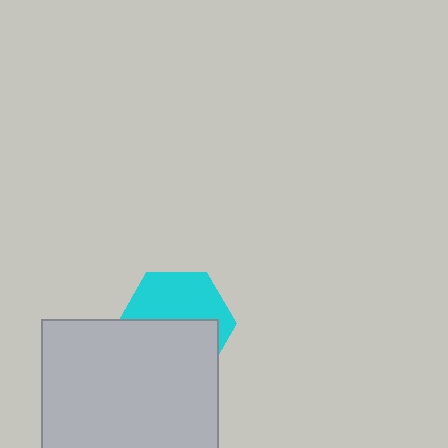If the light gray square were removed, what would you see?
You would see the complete cyan hexagon.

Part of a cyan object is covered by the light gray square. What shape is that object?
It is a hexagon.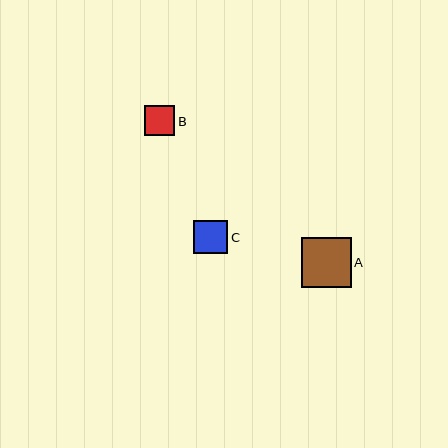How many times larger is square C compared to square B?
Square C is approximately 1.1 times the size of square B.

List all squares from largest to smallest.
From largest to smallest: A, C, B.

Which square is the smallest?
Square B is the smallest with a size of approximately 30 pixels.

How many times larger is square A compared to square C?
Square A is approximately 1.5 times the size of square C.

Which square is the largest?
Square A is the largest with a size of approximately 49 pixels.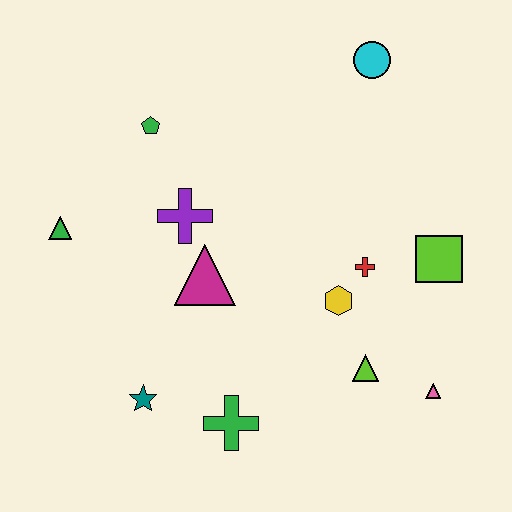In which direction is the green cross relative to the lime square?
The green cross is to the left of the lime square.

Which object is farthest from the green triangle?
The pink triangle is farthest from the green triangle.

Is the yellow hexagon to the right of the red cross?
No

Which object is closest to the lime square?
The red cross is closest to the lime square.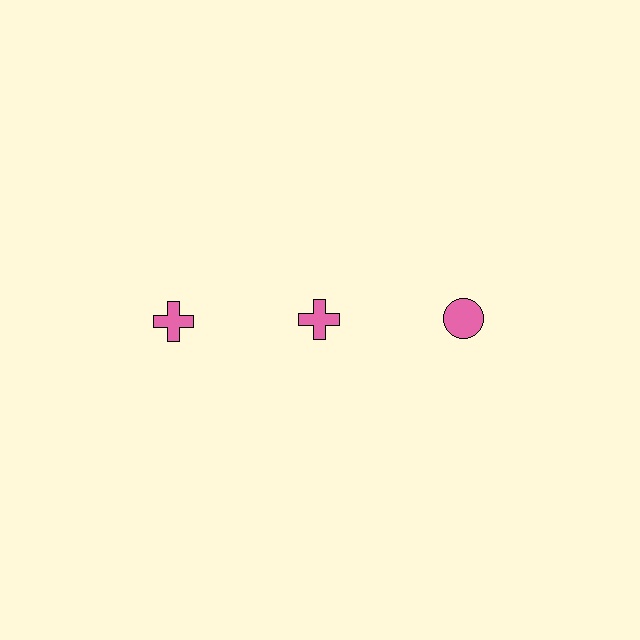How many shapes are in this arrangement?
There are 3 shapes arranged in a grid pattern.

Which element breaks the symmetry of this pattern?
The pink circle in the top row, center column breaks the symmetry. All other shapes are pink crosses.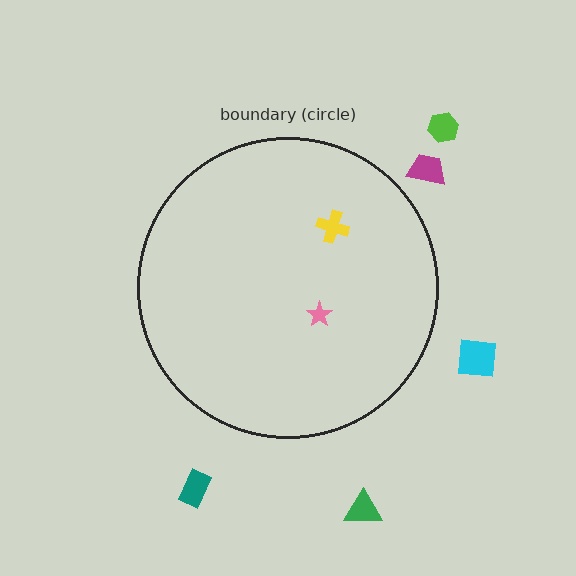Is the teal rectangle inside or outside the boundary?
Outside.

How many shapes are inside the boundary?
2 inside, 5 outside.